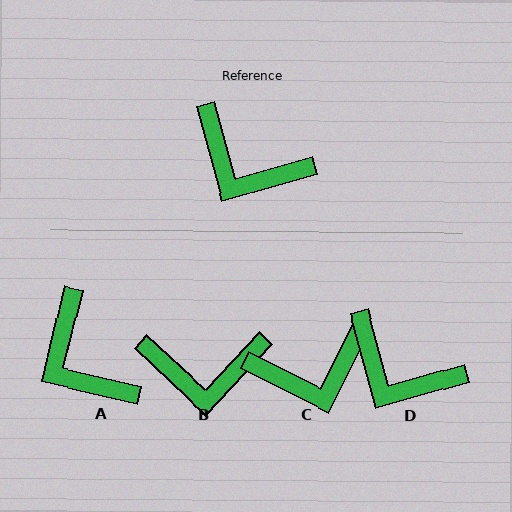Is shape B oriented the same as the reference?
No, it is off by about 32 degrees.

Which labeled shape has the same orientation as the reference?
D.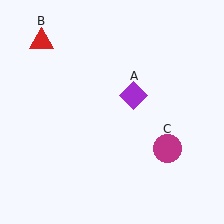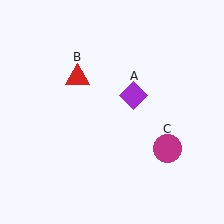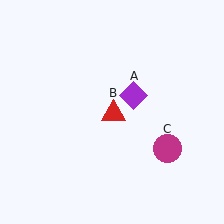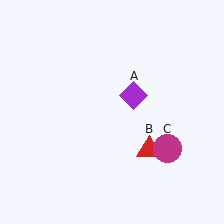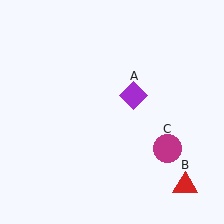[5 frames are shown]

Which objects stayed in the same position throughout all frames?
Purple diamond (object A) and magenta circle (object C) remained stationary.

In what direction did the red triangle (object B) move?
The red triangle (object B) moved down and to the right.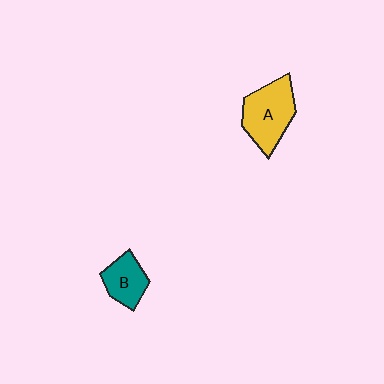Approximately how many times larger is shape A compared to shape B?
Approximately 1.6 times.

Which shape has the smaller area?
Shape B (teal).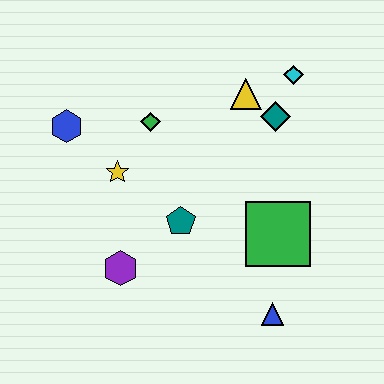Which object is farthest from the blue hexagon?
The blue triangle is farthest from the blue hexagon.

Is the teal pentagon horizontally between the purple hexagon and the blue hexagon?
No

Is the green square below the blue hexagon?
Yes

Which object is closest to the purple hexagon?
The teal pentagon is closest to the purple hexagon.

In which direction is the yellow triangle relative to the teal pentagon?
The yellow triangle is above the teal pentagon.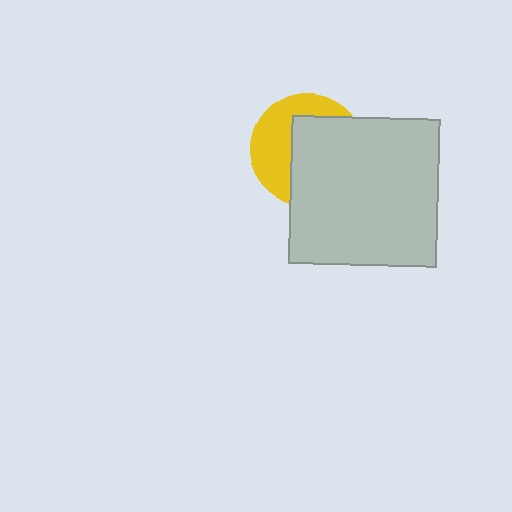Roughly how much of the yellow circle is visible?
A small part of it is visible (roughly 42%).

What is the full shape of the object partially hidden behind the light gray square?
The partially hidden object is a yellow circle.